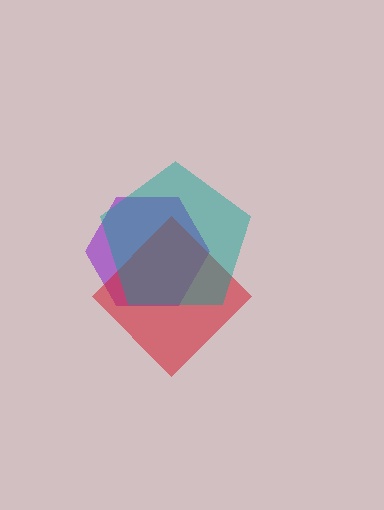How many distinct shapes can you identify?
There are 3 distinct shapes: a purple hexagon, a red diamond, a teal pentagon.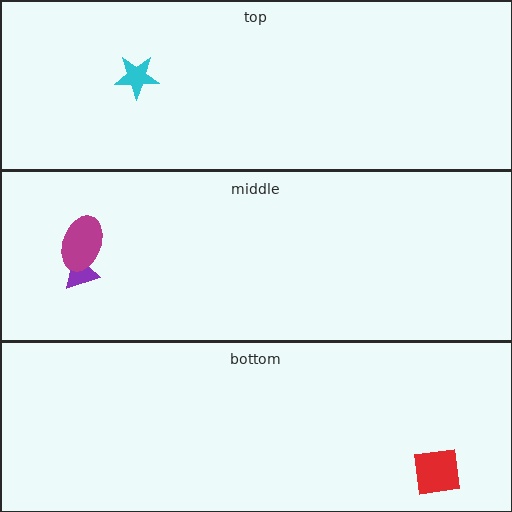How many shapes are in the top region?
1.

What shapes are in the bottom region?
The red square.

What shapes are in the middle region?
The purple triangle, the magenta ellipse.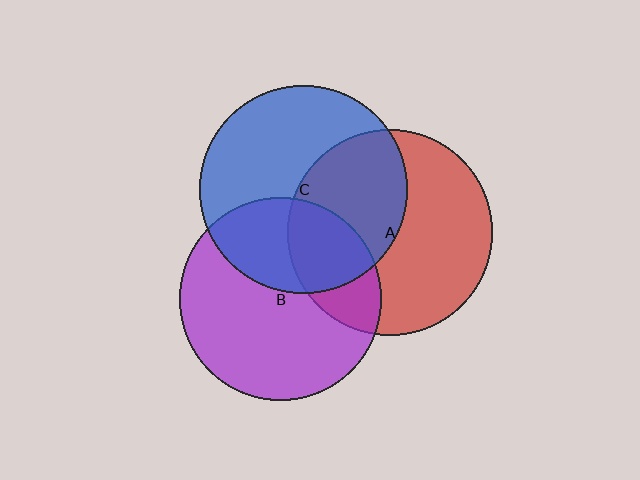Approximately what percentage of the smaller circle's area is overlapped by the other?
Approximately 45%.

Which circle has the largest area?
Circle C (blue).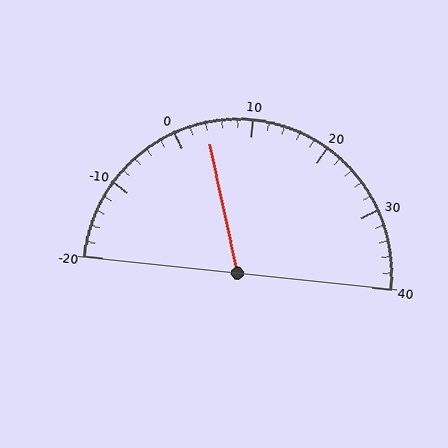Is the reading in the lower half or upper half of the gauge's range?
The reading is in the lower half of the range (-20 to 40).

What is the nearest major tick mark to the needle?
The nearest major tick mark is 0.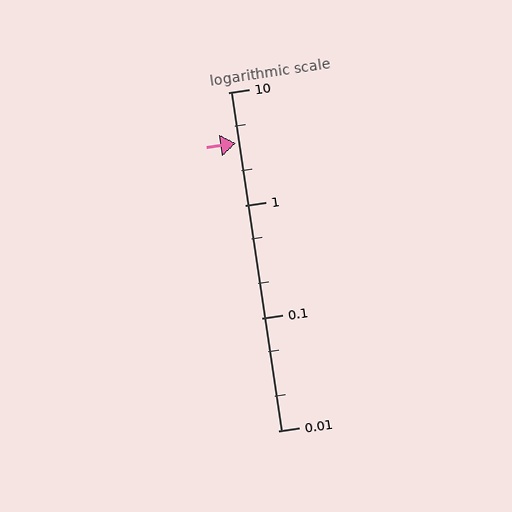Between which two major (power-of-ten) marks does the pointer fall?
The pointer is between 1 and 10.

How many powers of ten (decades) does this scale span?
The scale spans 3 decades, from 0.01 to 10.